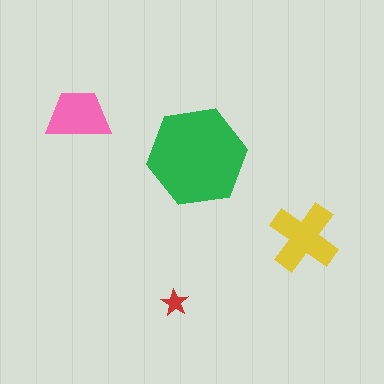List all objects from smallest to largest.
The red star, the pink trapezoid, the yellow cross, the green hexagon.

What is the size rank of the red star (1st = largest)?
4th.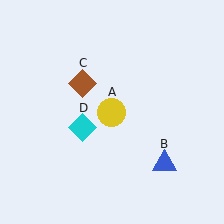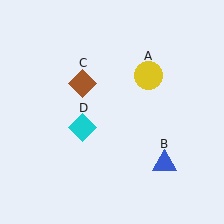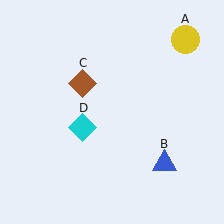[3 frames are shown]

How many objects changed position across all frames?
1 object changed position: yellow circle (object A).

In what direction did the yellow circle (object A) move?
The yellow circle (object A) moved up and to the right.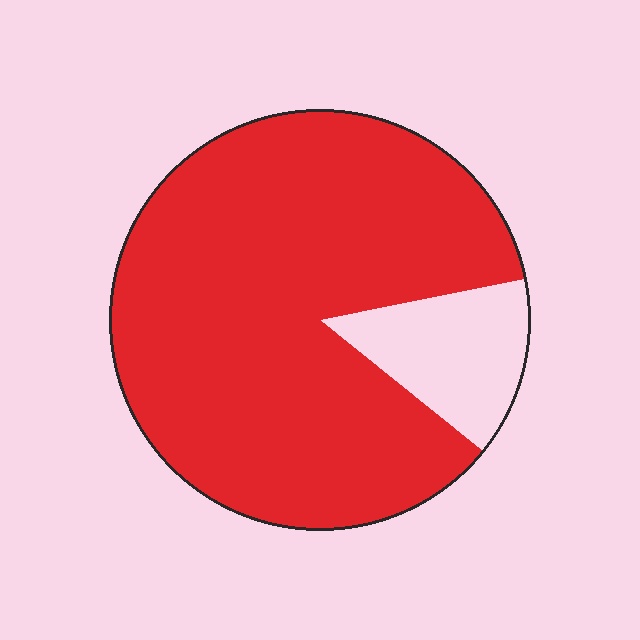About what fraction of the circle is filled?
About seven eighths (7/8).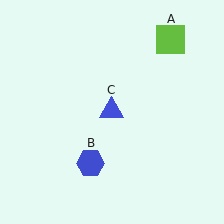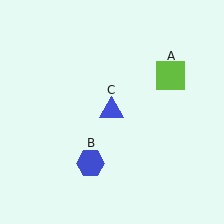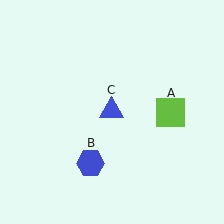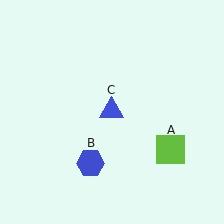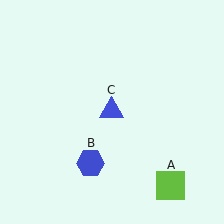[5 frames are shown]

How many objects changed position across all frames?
1 object changed position: lime square (object A).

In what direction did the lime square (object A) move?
The lime square (object A) moved down.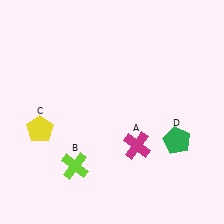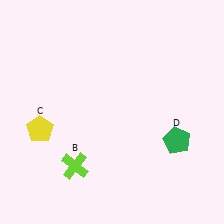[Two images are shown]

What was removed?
The magenta cross (A) was removed in Image 2.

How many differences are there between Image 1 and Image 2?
There is 1 difference between the two images.